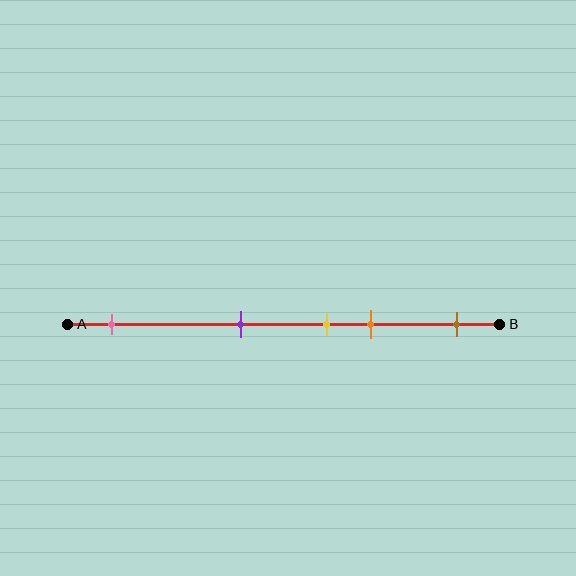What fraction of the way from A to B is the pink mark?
The pink mark is approximately 10% (0.1) of the way from A to B.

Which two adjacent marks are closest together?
The yellow and orange marks are the closest adjacent pair.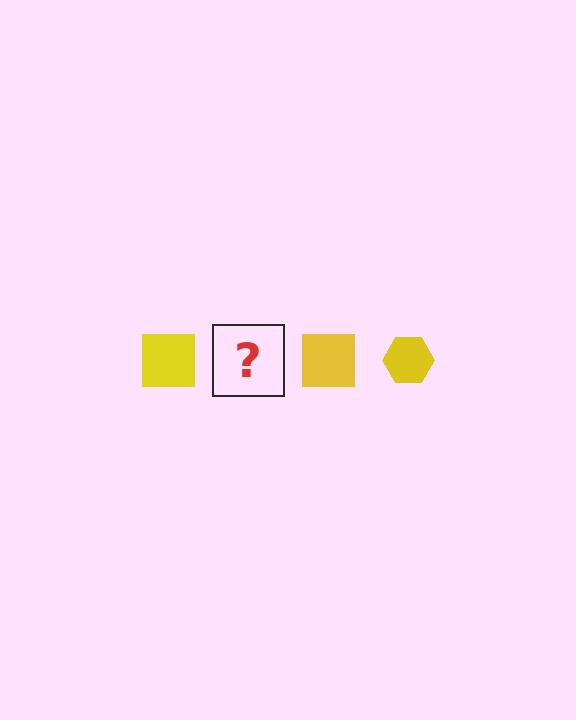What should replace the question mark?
The question mark should be replaced with a yellow hexagon.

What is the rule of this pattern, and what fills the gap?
The rule is that the pattern cycles through square, hexagon shapes in yellow. The gap should be filled with a yellow hexagon.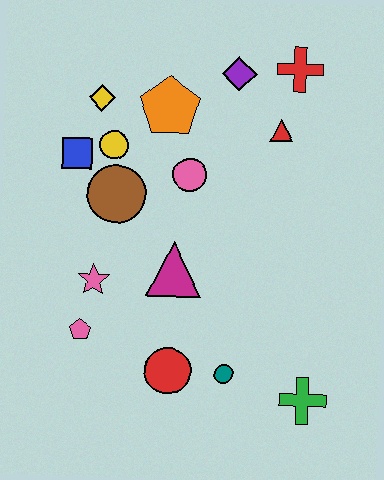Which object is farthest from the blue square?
The green cross is farthest from the blue square.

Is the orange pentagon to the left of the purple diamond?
Yes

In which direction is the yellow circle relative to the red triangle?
The yellow circle is to the left of the red triangle.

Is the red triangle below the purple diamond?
Yes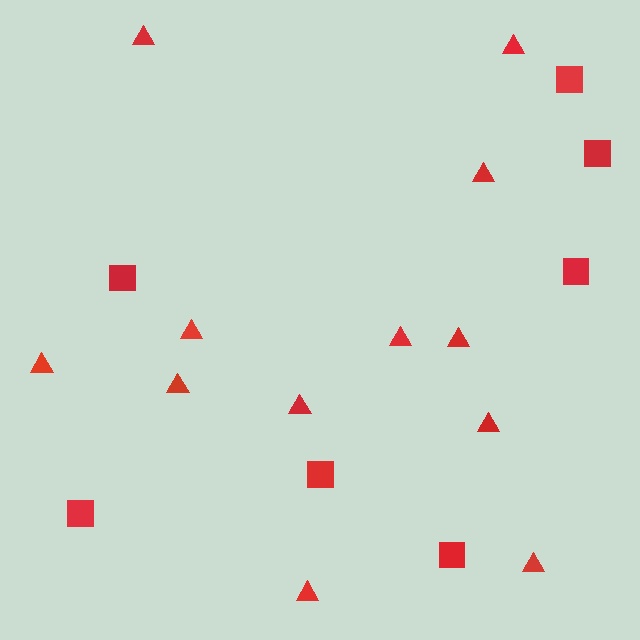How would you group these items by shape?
There are 2 groups: one group of triangles (12) and one group of squares (7).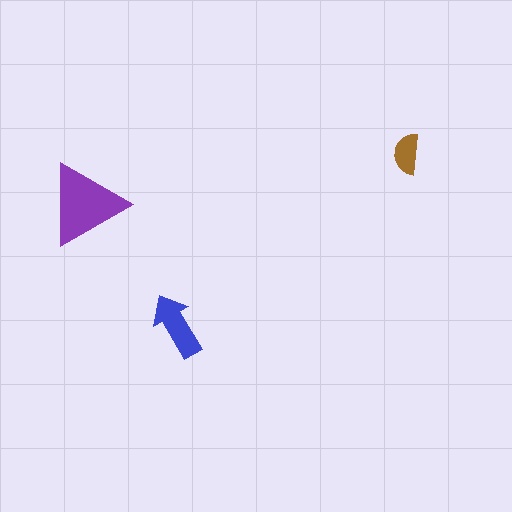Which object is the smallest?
The brown semicircle.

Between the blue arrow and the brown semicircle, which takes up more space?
The blue arrow.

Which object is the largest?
The purple triangle.